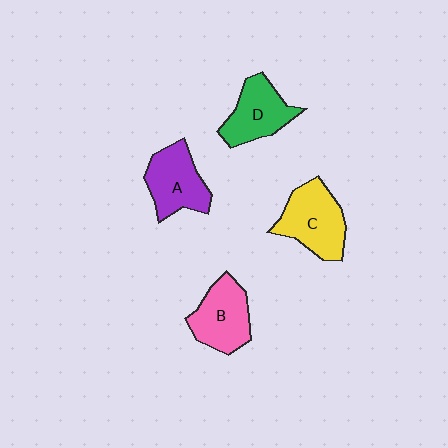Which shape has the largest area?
Shape C (yellow).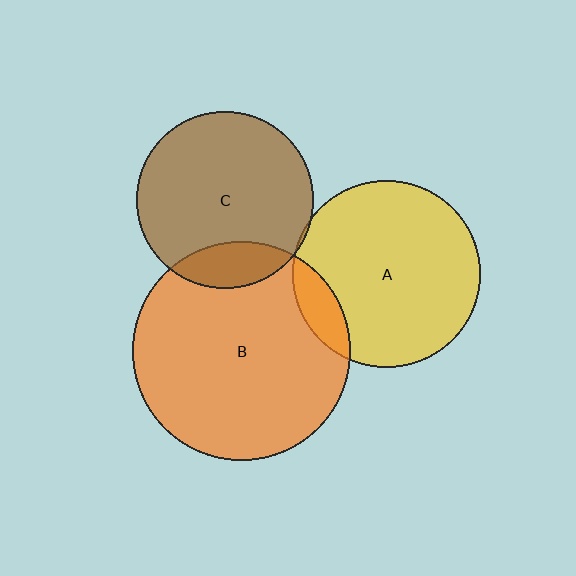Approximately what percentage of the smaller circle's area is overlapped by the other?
Approximately 5%.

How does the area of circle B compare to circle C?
Approximately 1.5 times.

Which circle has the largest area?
Circle B (orange).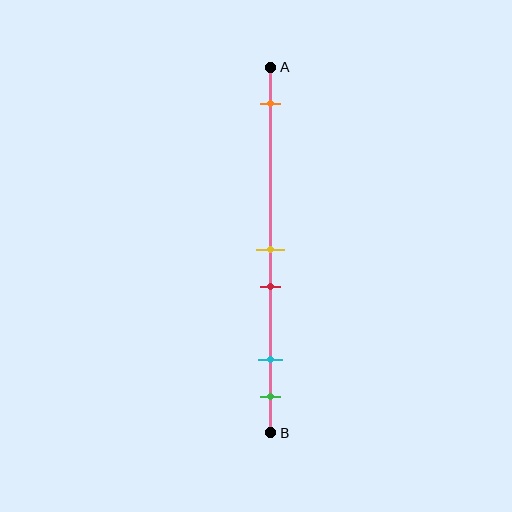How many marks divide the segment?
There are 5 marks dividing the segment.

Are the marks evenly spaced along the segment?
No, the marks are not evenly spaced.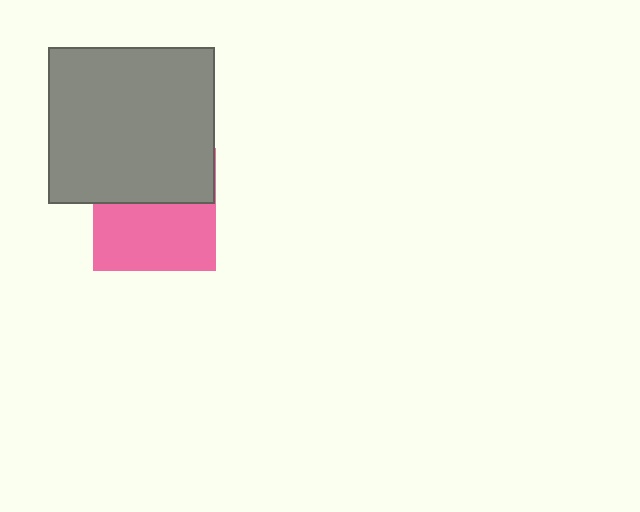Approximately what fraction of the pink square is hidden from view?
Roughly 45% of the pink square is hidden behind the gray rectangle.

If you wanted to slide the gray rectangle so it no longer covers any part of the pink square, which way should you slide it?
Slide it up — that is the most direct way to separate the two shapes.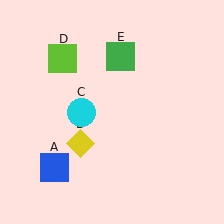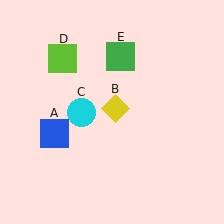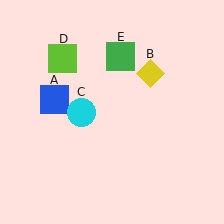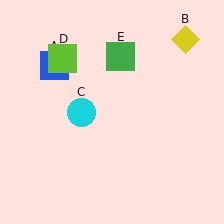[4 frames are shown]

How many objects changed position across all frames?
2 objects changed position: blue square (object A), yellow diamond (object B).